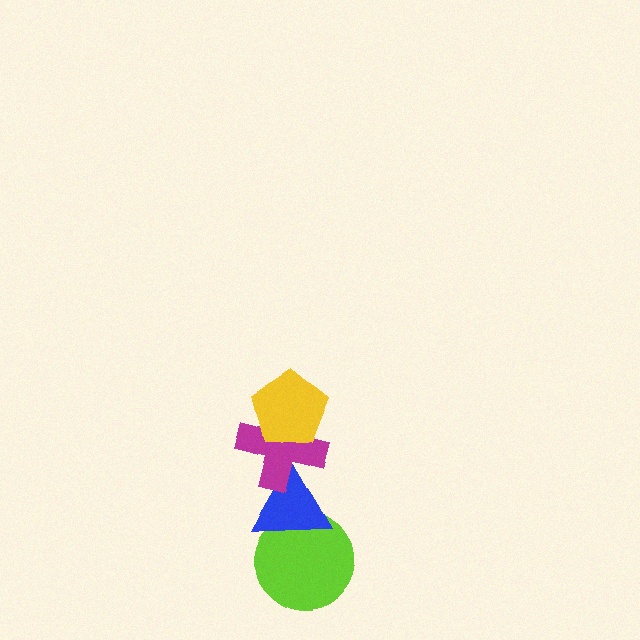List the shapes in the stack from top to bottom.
From top to bottom: the yellow pentagon, the magenta cross, the blue triangle, the lime circle.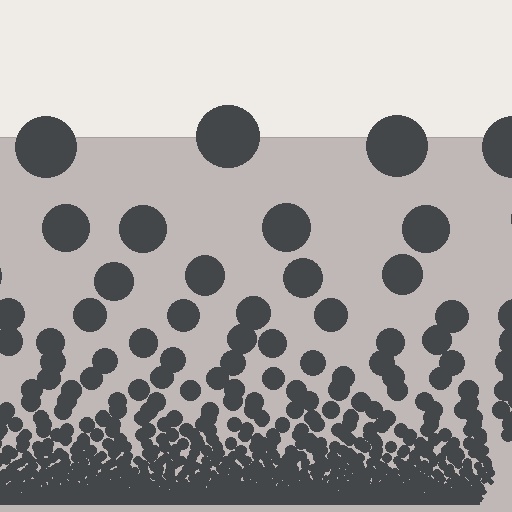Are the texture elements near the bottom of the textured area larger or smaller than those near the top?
Smaller. The gradient is inverted — elements near the bottom are smaller and denser.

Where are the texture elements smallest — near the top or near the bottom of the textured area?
Near the bottom.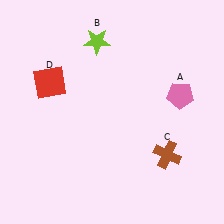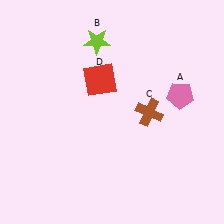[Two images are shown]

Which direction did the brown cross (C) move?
The brown cross (C) moved up.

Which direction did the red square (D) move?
The red square (D) moved right.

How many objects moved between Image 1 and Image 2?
2 objects moved between the two images.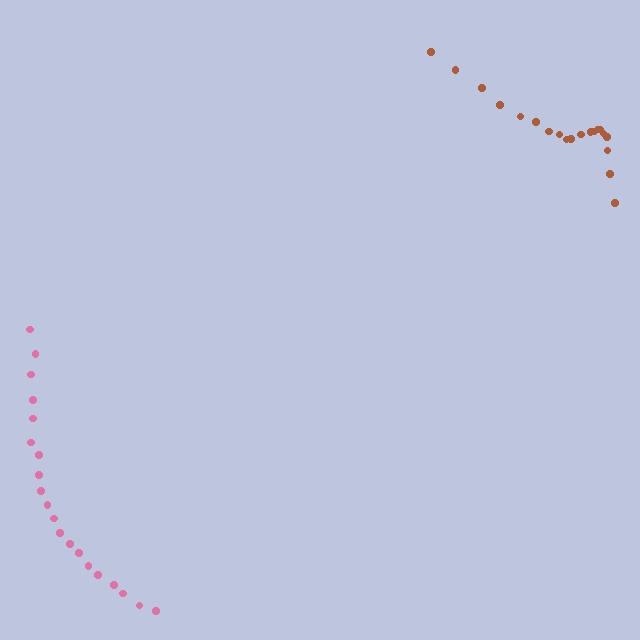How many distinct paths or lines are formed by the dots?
There are 2 distinct paths.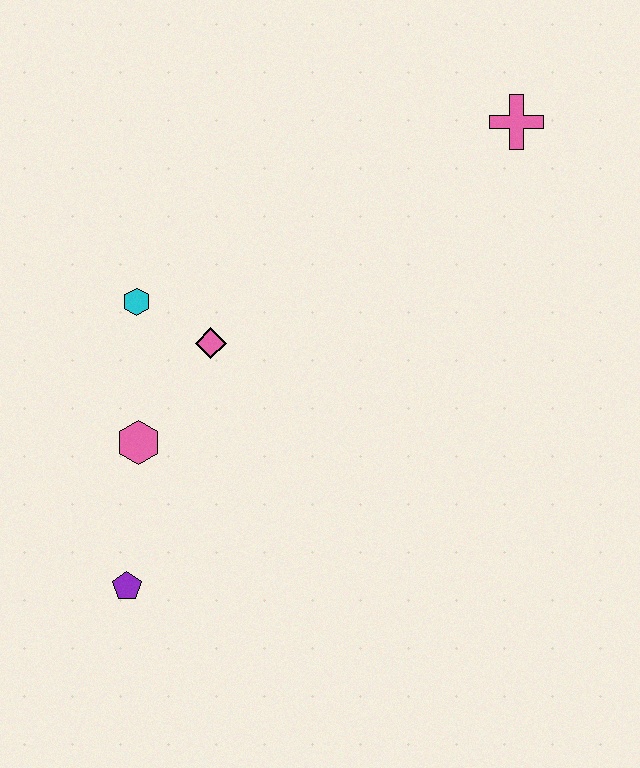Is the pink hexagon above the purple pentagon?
Yes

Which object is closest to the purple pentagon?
The pink hexagon is closest to the purple pentagon.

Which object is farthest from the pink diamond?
The pink cross is farthest from the pink diamond.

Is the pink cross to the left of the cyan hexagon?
No